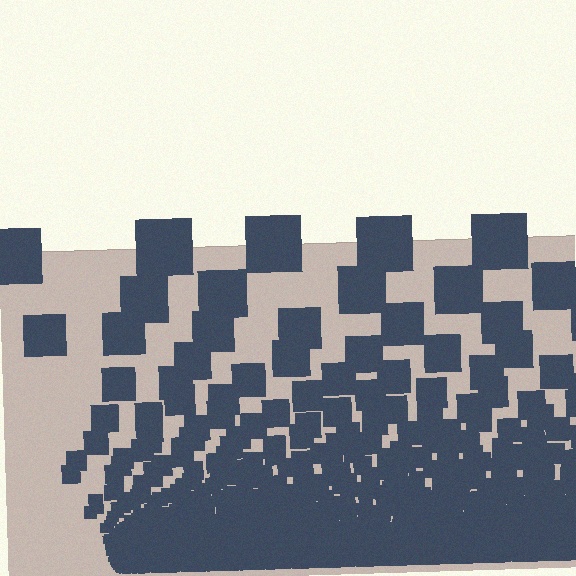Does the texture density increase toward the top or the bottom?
Density increases toward the bottom.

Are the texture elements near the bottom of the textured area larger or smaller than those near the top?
Smaller. The gradient is inverted — elements near the bottom are smaller and denser.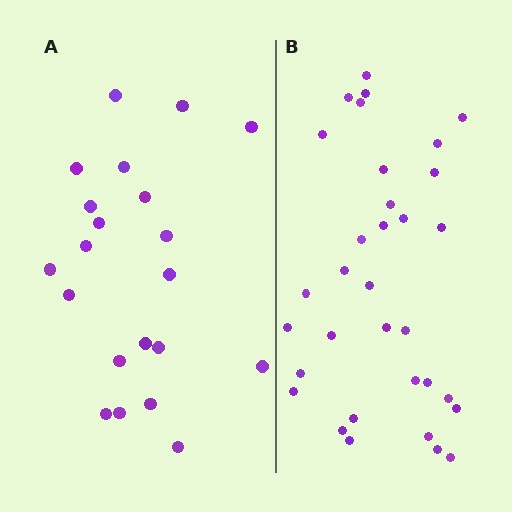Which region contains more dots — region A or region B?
Region B (the right region) has more dots.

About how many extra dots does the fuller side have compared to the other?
Region B has roughly 12 or so more dots than region A.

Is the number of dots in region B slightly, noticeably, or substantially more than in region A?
Region B has substantially more. The ratio is roughly 1.6 to 1.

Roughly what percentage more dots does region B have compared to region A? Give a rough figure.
About 55% more.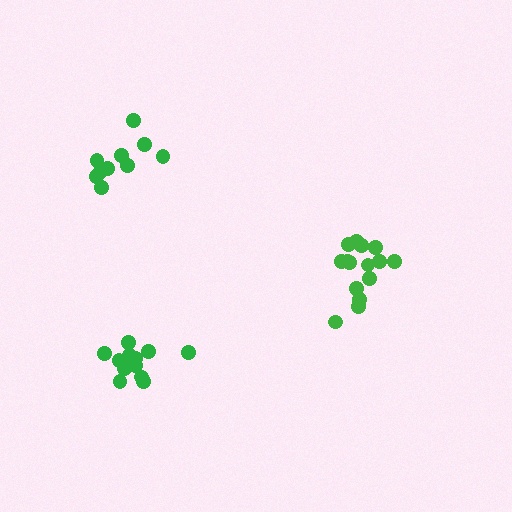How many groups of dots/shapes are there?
There are 3 groups.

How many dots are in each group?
Group 1: 15 dots, Group 2: 10 dots, Group 3: 12 dots (37 total).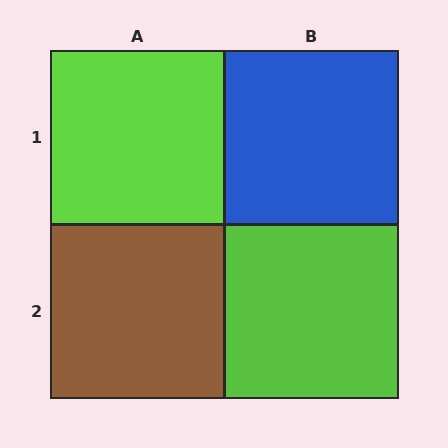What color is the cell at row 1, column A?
Lime.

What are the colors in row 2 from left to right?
Brown, lime.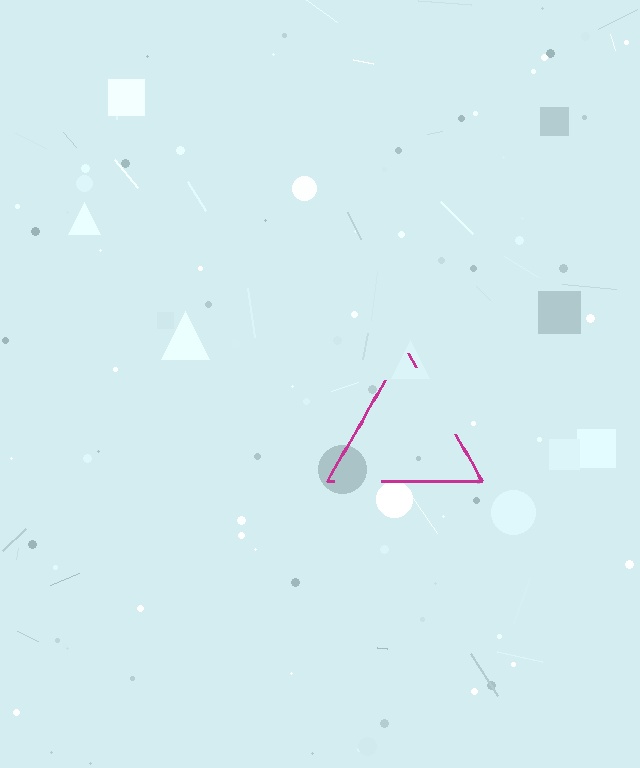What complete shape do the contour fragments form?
The contour fragments form a triangle.